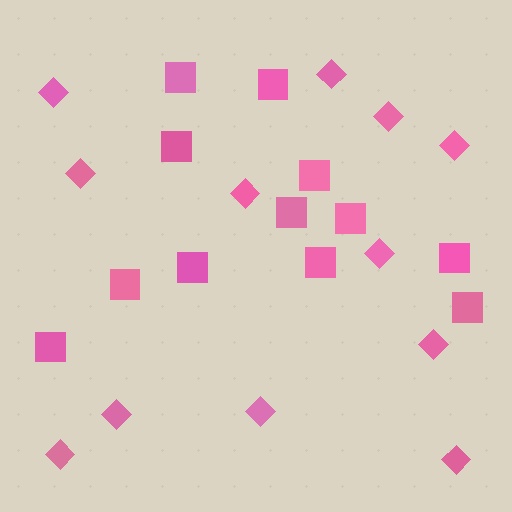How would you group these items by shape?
There are 2 groups: one group of diamonds (12) and one group of squares (12).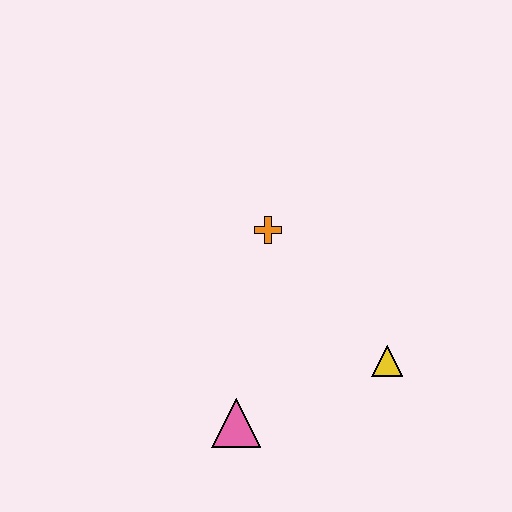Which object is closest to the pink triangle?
The yellow triangle is closest to the pink triangle.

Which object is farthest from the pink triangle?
The orange cross is farthest from the pink triangle.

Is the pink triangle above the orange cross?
No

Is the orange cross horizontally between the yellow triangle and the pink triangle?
Yes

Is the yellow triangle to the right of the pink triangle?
Yes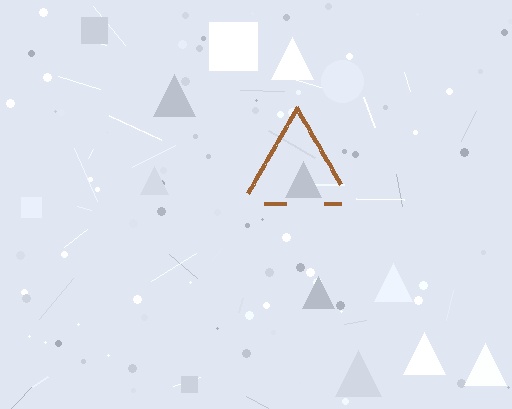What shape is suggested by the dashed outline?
The dashed outline suggests a triangle.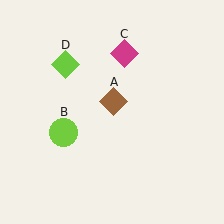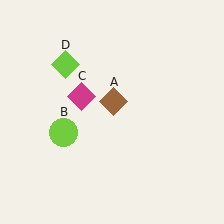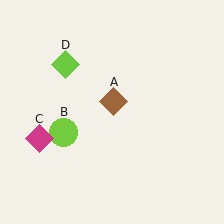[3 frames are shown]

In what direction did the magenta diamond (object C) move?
The magenta diamond (object C) moved down and to the left.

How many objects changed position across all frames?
1 object changed position: magenta diamond (object C).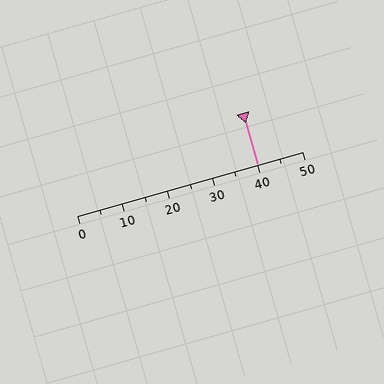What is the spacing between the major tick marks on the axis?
The major ticks are spaced 10 apart.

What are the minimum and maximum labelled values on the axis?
The axis runs from 0 to 50.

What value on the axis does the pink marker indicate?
The marker indicates approximately 40.